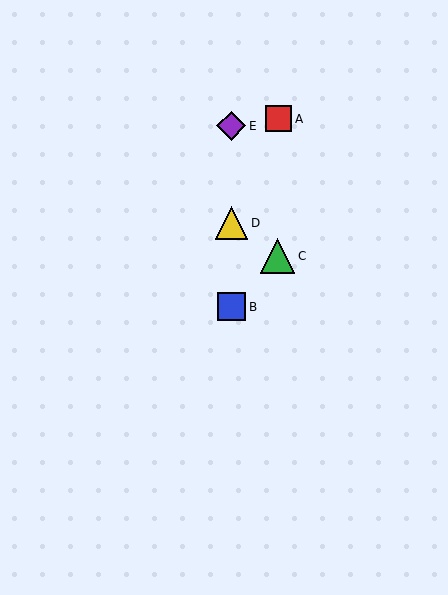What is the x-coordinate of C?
Object C is at x≈278.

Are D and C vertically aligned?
No, D is at x≈231 and C is at x≈278.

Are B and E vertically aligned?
Yes, both are at x≈231.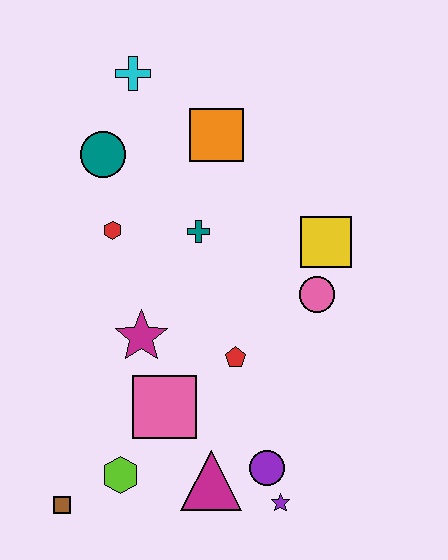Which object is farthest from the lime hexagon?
The cyan cross is farthest from the lime hexagon.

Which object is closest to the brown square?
The lime hexagon is closest to the brown square.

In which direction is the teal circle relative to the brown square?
The teal circle is above the brown square.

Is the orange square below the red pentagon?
No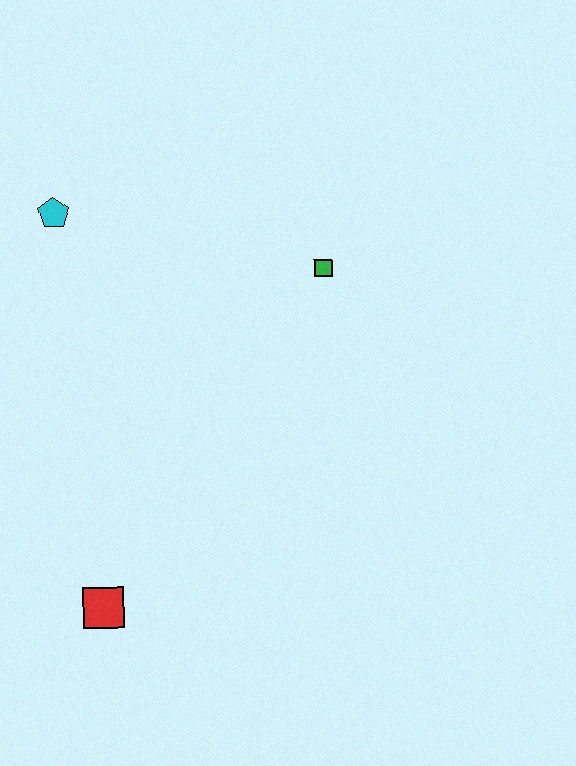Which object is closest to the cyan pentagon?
The green square is closest to the cyan pentagon.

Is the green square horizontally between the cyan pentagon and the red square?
No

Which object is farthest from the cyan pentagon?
The red square is farthest from the cyan pentagon.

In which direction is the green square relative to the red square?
The green square is above the red square.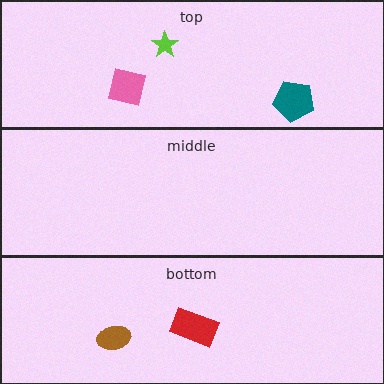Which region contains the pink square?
The top region.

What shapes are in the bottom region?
The brown ellipse, the red rectangle.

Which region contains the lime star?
The top region.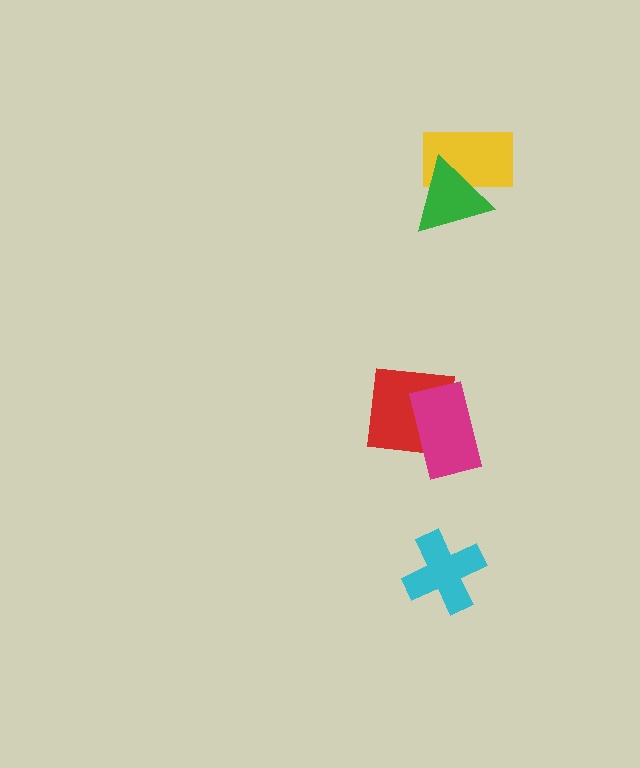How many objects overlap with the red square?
1 object overlaps with the red square.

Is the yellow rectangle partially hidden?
Yes, it is partially covered by another shape.